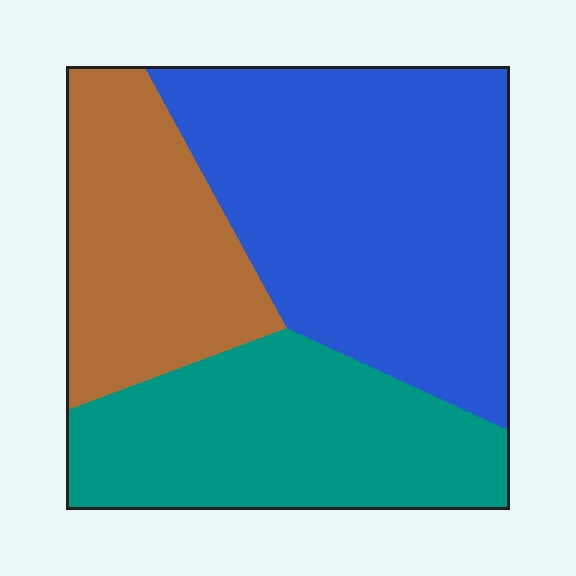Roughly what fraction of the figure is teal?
Teal takes up about one third (1/3) of the figure.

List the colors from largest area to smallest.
From largest to smallest: blue, teal, brown.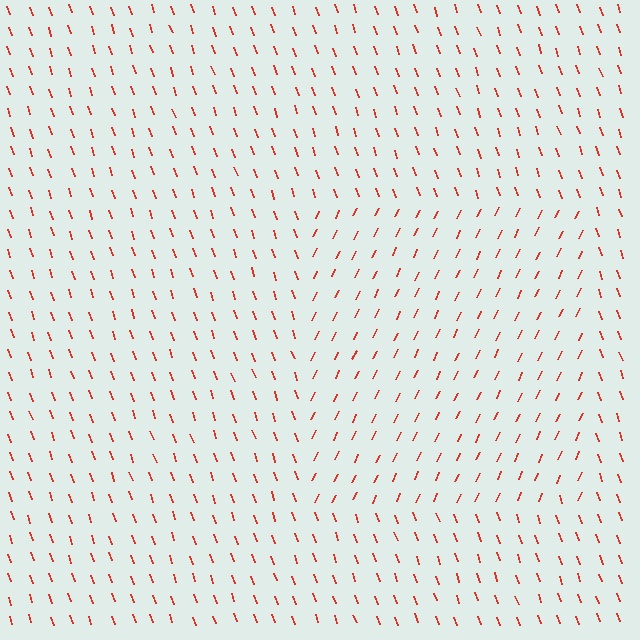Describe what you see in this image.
The image is filled with small red line segments. A rectangle region in the image has lines oriented differently from the surrounding lines, creating a visible texture boundary.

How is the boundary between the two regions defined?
The boundary is defined purely by a change in line orientation (approximately 45 degrees difference). All lines are the same color and thickness.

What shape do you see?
I see a rectangle.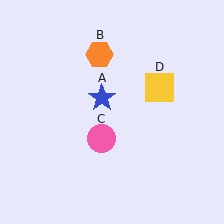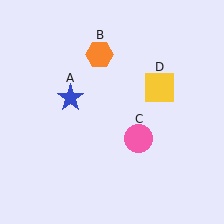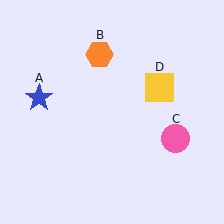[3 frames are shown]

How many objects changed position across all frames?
2 objects changed position: blue star (object A), pink circle (object C).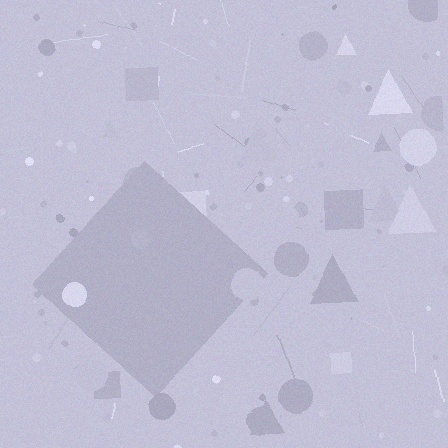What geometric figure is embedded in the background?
A diamond is embedded in the background.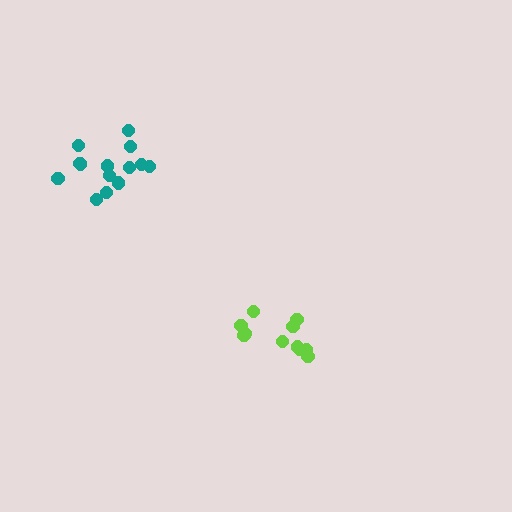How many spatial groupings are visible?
There are 2 spatial groupings.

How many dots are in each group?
Group 1: 11 dots, Group 2: 14 dots (25 total).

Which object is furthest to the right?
The lime cluster is rightmost.